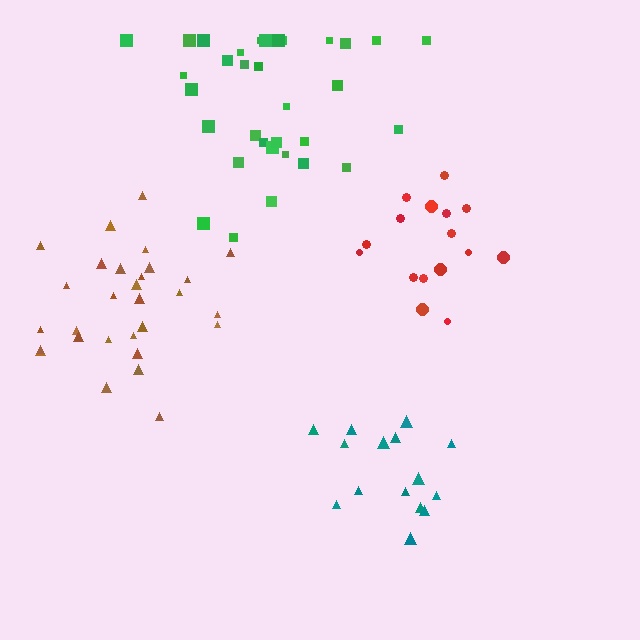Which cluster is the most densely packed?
Brown.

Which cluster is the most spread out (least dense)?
Teal.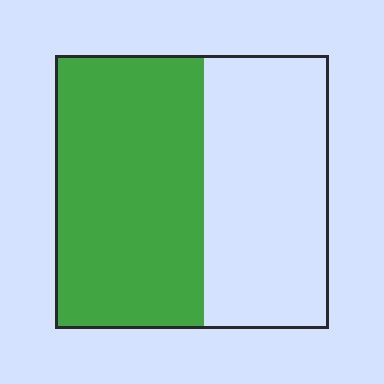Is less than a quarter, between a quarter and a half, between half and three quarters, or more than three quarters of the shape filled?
Between half and three quarters.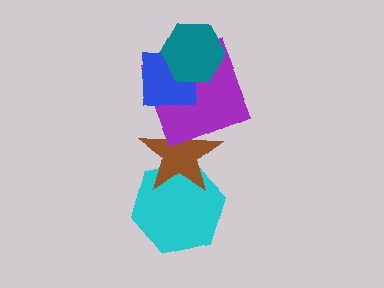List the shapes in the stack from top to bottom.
From top to bottom: the teal hexagon, the blue square, the purple square, the brown star, the cyan hexagon.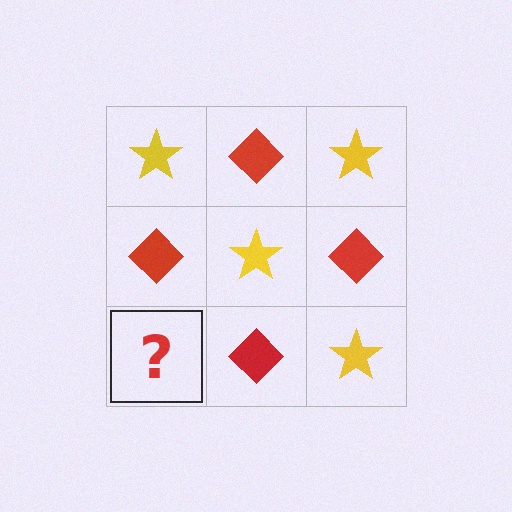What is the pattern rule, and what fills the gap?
The rule is that it alternates yellow star and red diamond in a checkerboard pattern. The gap should be filled with a yellow star.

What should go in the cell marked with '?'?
The missing cell should contain a yellow star.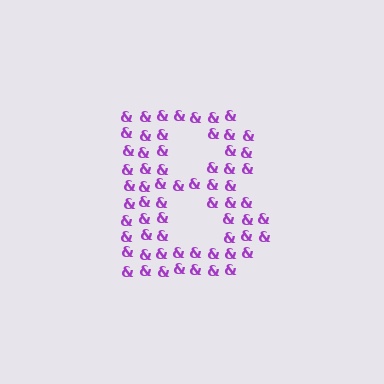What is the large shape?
The large shape is the letter B.